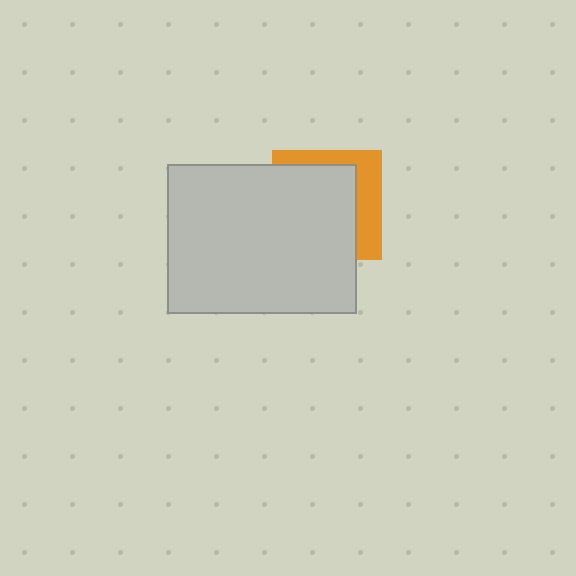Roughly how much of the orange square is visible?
A small part of it is visible (roughly 32%).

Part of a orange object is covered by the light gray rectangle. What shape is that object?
It is a square.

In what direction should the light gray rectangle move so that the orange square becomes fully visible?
The light gray rectangle should move toward the lower-left. That is the shortest direction to clear the overlap and leave the orange square fully visible.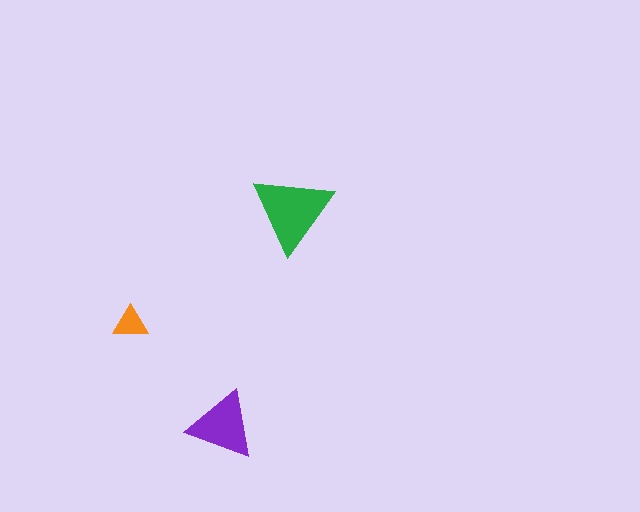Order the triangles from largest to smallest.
the green one, the purple one, the orange one.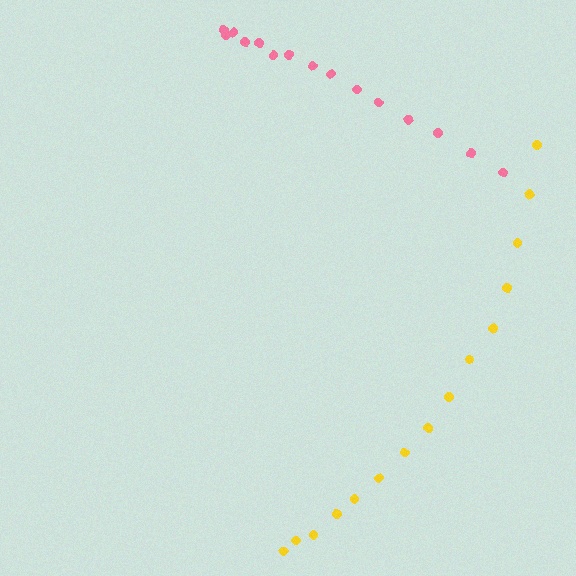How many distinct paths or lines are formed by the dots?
There are 2 distinct paths.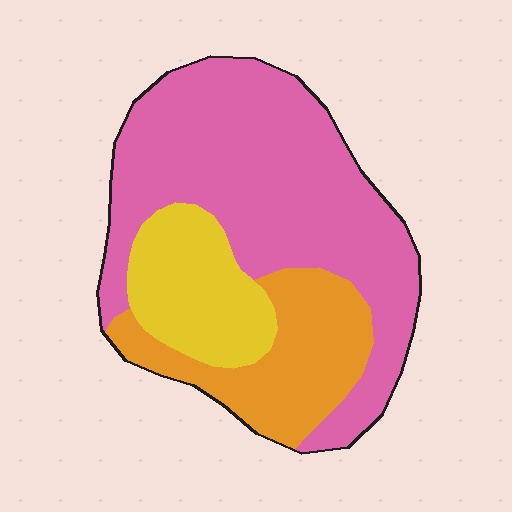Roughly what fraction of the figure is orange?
Orange covers about 25% of the figure.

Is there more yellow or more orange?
Orange.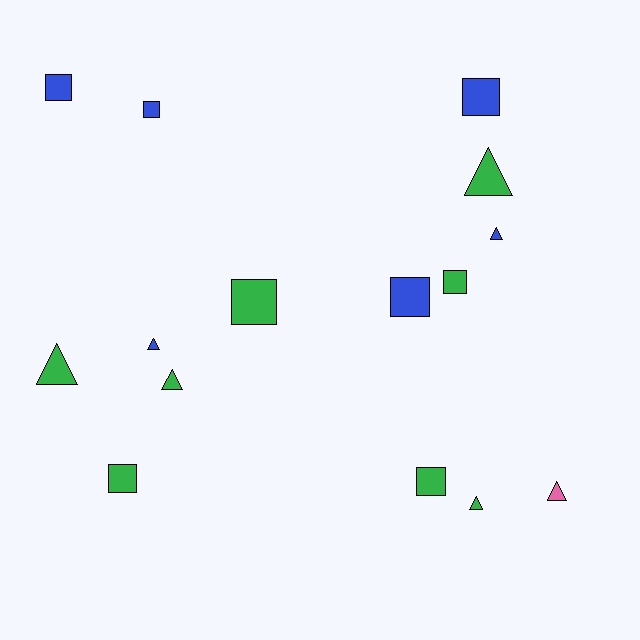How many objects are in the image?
There are 15 objects.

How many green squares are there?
There are 4 green squares.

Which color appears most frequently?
Green, with 8 objects.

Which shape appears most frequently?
Square, with 8 objects.